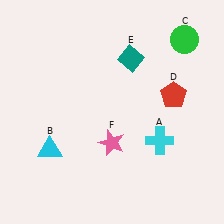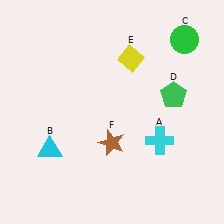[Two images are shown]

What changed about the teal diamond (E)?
In Image 1, E is teal. In Image 2, it changed to yellow.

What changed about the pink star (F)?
In Image 1, F is pink. In Image 2, it changed to brown.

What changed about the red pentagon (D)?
In Image 1, D is red. In Image 2, it changed to green.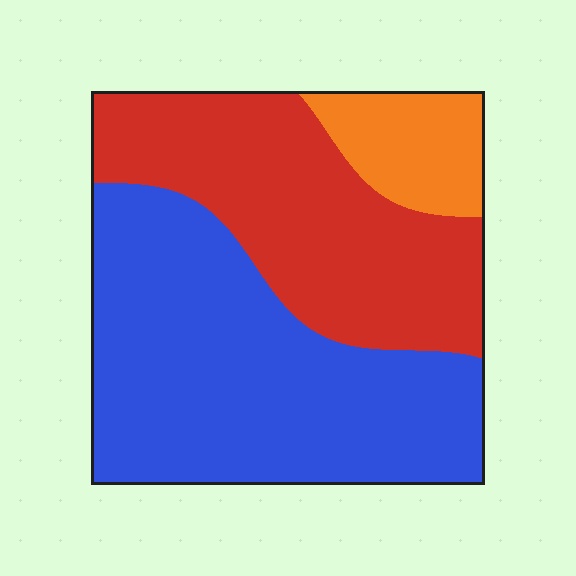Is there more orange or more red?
Red.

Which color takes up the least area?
Orange, at roughly 10%.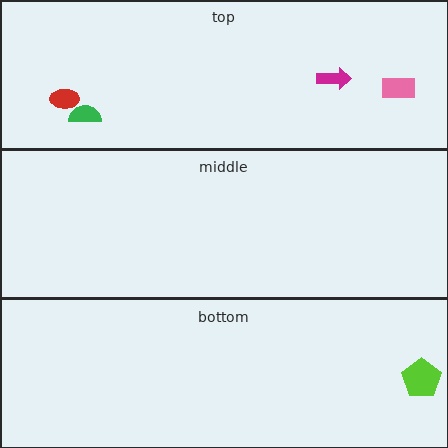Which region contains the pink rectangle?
The top region.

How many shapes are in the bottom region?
1.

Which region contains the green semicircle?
The top region.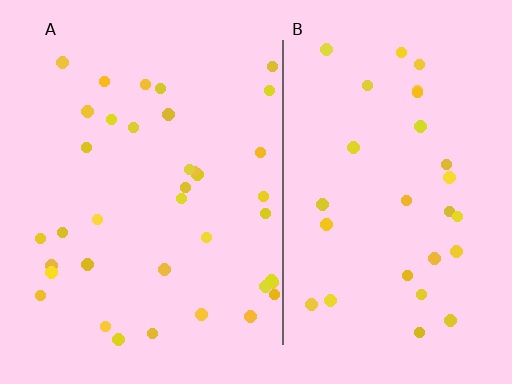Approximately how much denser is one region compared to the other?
Approximately 1.3× — region A over region B.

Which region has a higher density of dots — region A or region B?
A (the left).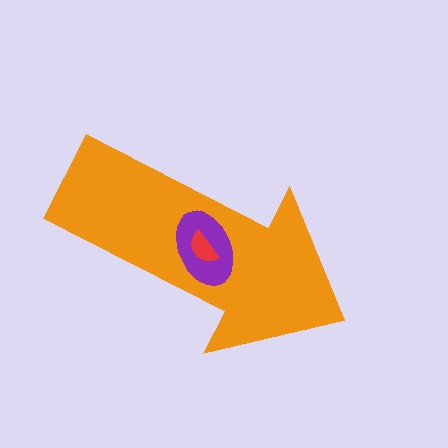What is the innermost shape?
The red semicircle.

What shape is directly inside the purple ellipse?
The red semicircle.